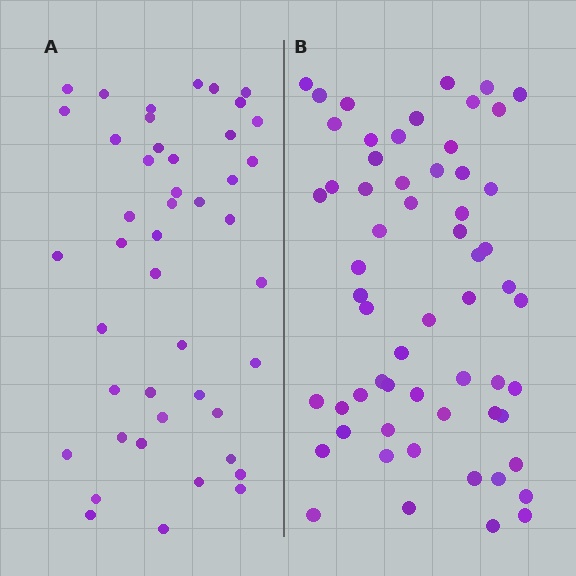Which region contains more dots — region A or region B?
Region B (the right region) has more dots.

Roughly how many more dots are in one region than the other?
Region B has approximately 15 more dots than region A.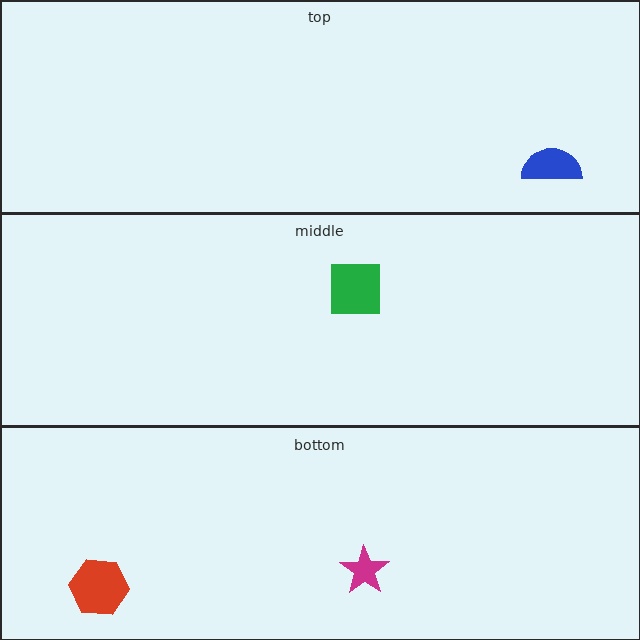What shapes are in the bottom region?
The magenta star, the red hexagon.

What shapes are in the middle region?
The green square.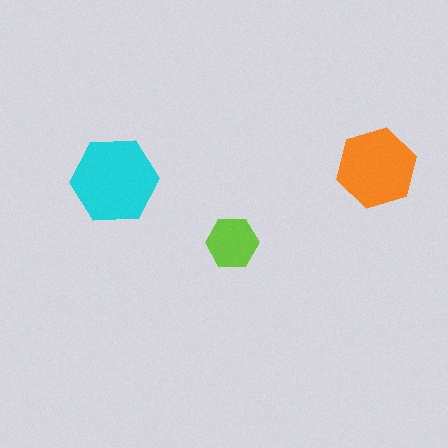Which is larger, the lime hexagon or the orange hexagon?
The orange one.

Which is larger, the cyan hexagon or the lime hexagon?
The cyan one.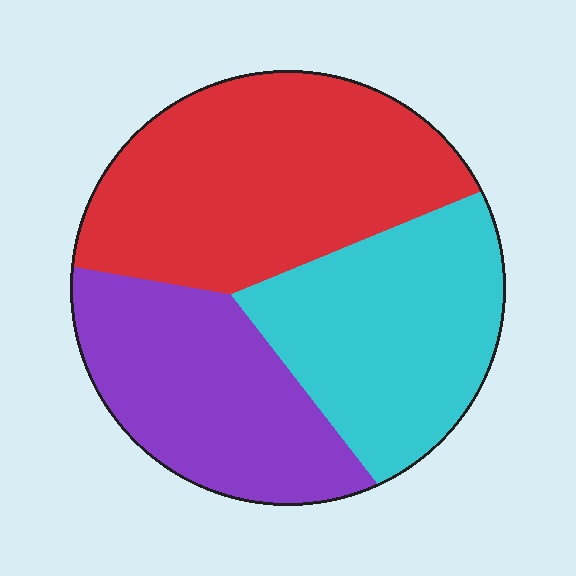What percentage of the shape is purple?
Purple covers 29% of the shape.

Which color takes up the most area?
Red, at roughly 40%.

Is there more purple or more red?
Red.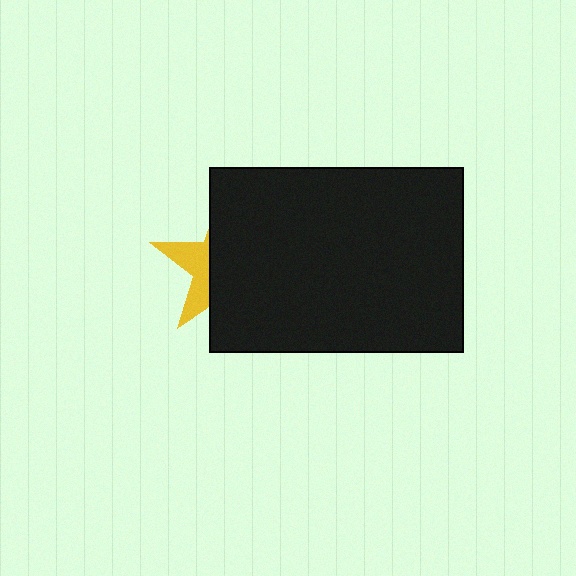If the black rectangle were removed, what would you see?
You would see the complete yellow star.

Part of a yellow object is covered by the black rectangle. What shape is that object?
It is a star.